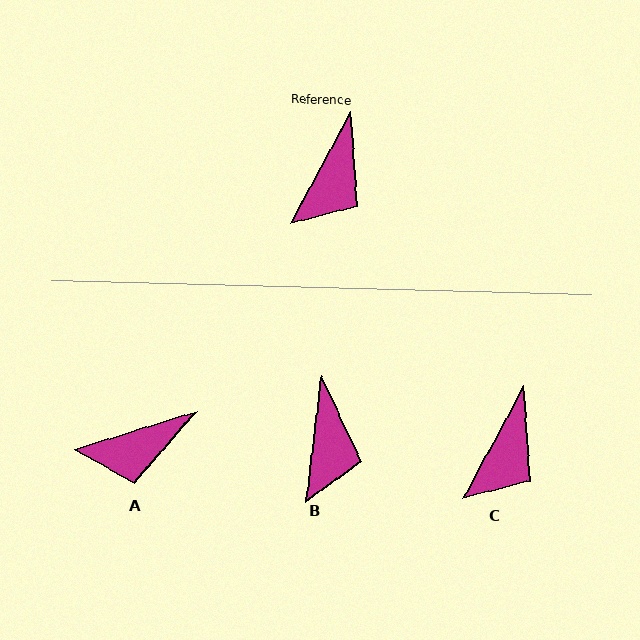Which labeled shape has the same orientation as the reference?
C.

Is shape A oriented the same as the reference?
No, it is off by about 44 degrees.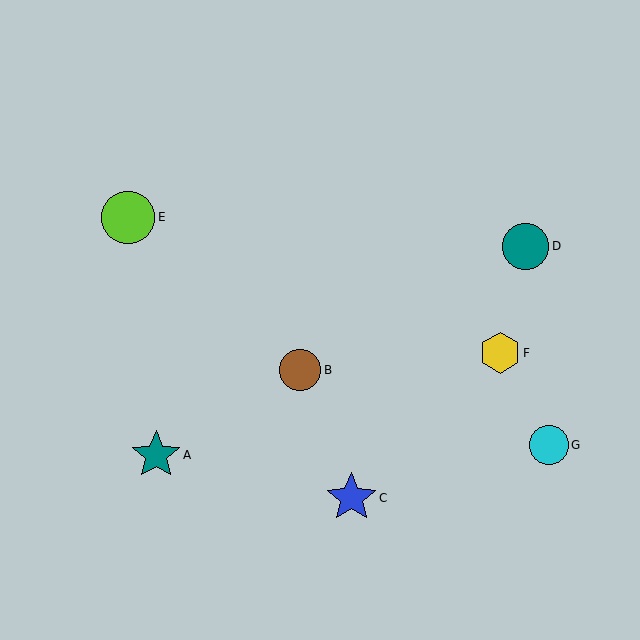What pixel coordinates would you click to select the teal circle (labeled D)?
Click at (526, 246) to select the teal circle D.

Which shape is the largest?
The lime circle (labeled E) is the largest.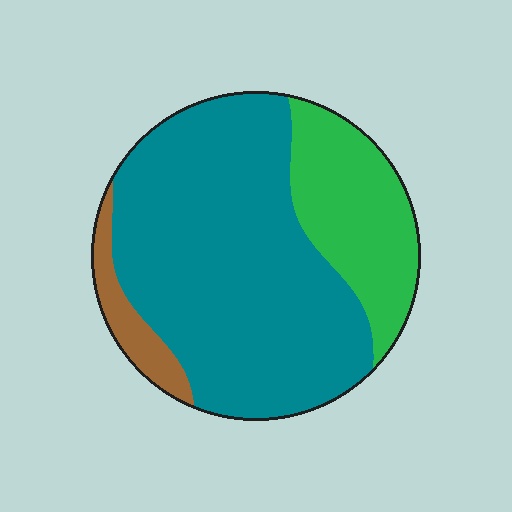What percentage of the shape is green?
Green takes up between a sixth and a third of the shape.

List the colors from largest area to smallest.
From largest to smallest: teal, green, brown.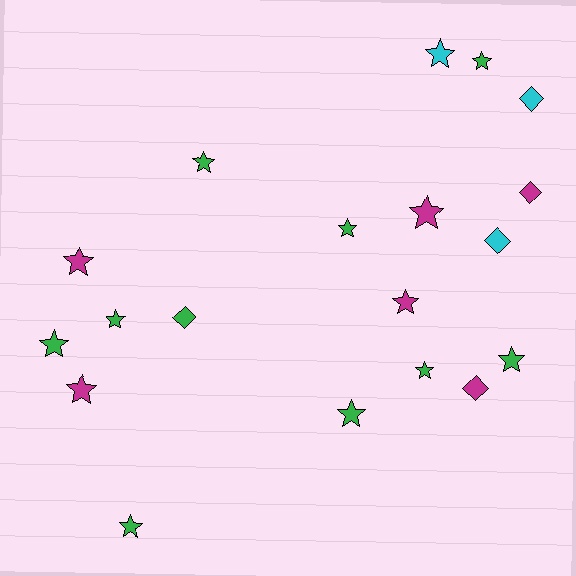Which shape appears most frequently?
Star, with 14 objects.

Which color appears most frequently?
Green, with 10 objects.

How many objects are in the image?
There are 19 objects.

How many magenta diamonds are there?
There are 2 magenta diamonds.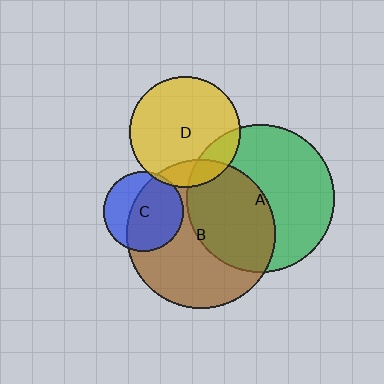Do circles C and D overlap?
Yes.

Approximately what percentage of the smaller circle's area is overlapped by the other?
Approximately 5%.